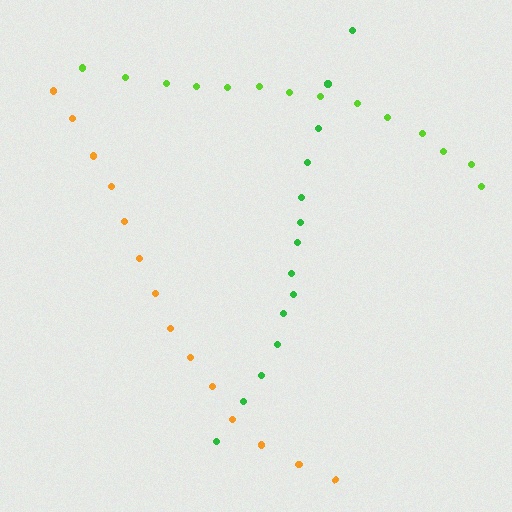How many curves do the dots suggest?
There are 3 distinct paths.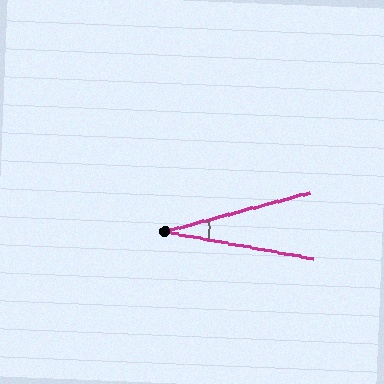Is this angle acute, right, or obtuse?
It is acute.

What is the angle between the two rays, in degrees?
Approximately 26 degrees.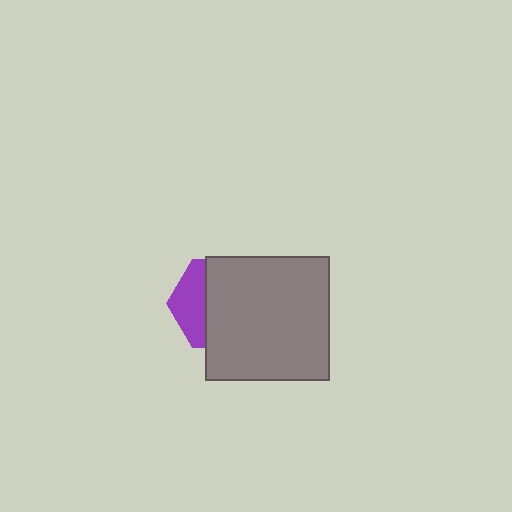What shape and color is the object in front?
The object in front is a gray square.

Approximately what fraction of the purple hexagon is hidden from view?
Roughly 66% of the purple hexagon is hidden behind the gray square.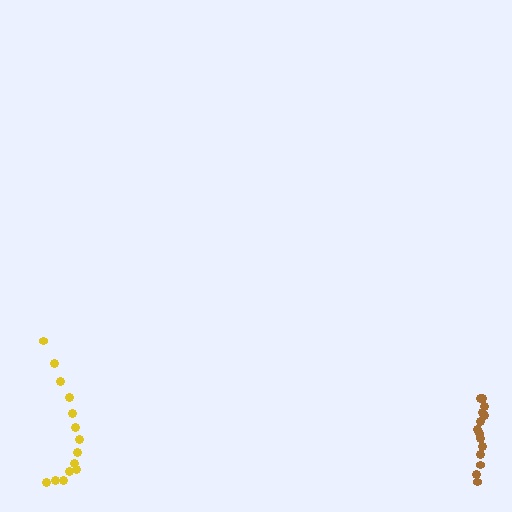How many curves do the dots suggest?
There are 2 distinct paths.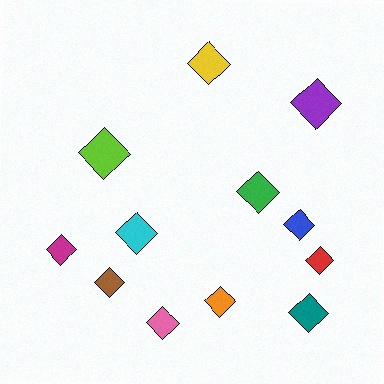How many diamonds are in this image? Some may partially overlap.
There are 12 diamonds.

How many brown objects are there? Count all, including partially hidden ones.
There is 1 brown object.